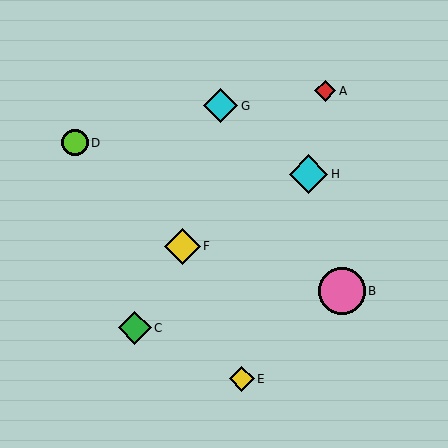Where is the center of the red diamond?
The center of the red diamond is at (325, 91).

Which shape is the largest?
The pink circle (labeled B) is the largest.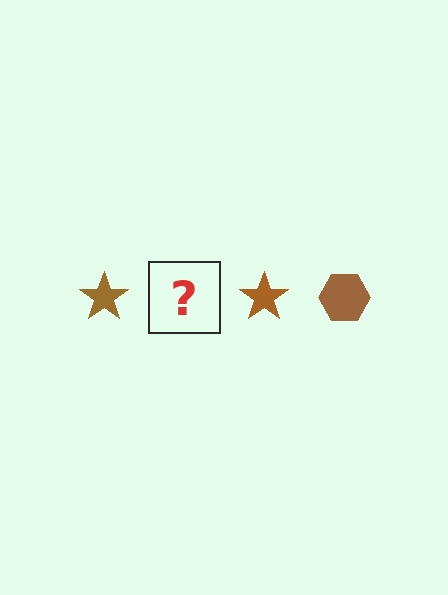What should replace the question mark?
The question mark should be replaced with a brown hexagon.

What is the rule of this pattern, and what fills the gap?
The rule is that the pattern cycles through star, hexagon shapes in brown. The gap should be filled with a brown hexagon.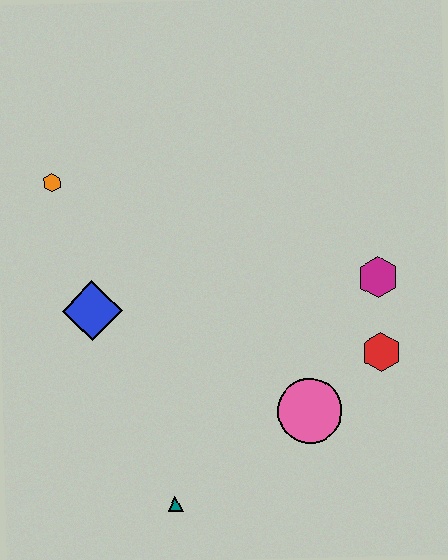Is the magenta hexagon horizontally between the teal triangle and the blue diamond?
No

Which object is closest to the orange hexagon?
The blue diamond is closest to the orange hexagon.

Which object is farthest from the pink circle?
The orange hexagon is farthest from the pink circle.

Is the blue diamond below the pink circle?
No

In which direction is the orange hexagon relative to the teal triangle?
The orange hexagon is above the teal triangle.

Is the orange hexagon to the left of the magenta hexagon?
Yes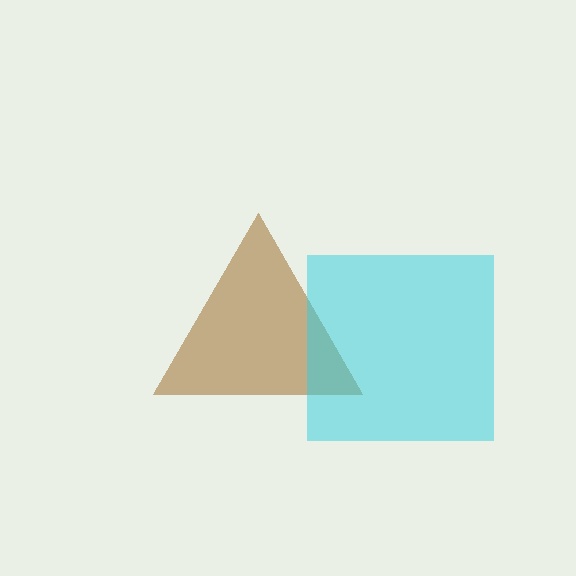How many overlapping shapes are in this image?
There are 2 overlapping shapes in the image.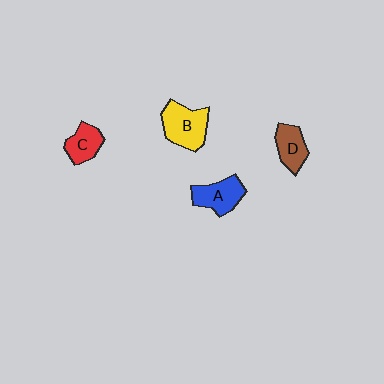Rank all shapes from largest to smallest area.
From largest to smallest: B (yellow), A (blue), D (brown), C (red).